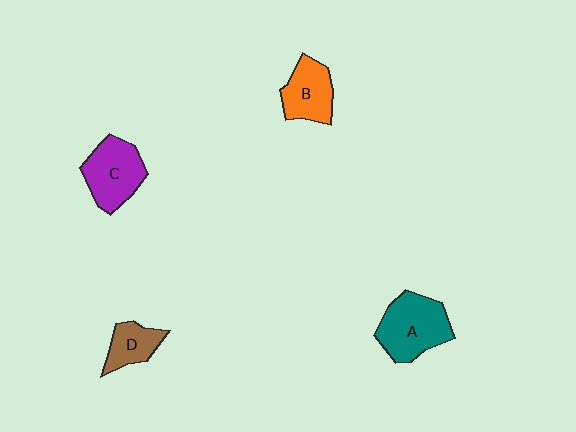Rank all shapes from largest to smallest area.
From largest to smallest: A (teal), C (purple), B (orange), D (brown).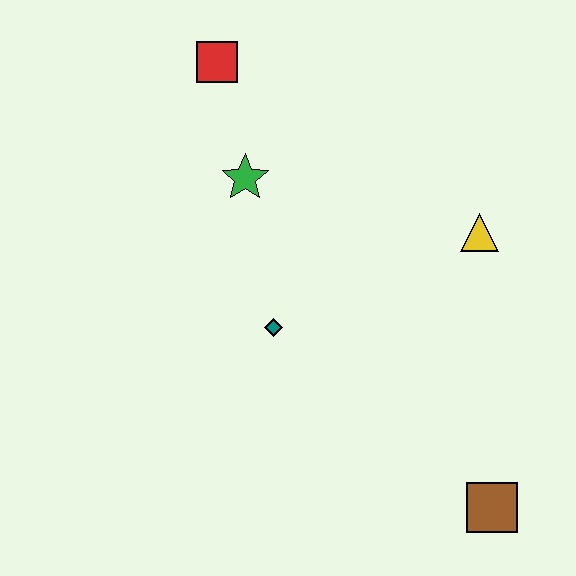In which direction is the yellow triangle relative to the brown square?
The yellow triangle is above the brown square.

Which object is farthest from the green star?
The brown square is farthest from the green star.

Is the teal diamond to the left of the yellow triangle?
Yes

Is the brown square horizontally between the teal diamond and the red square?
No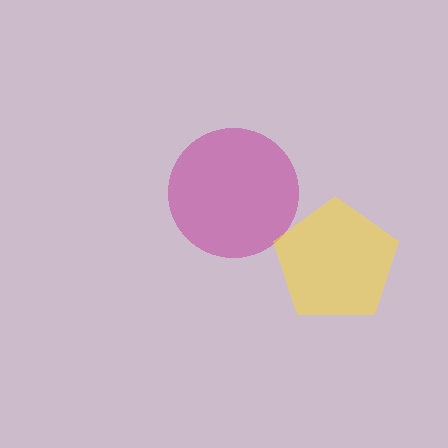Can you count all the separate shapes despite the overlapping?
Yes, there are 2 separate shapes.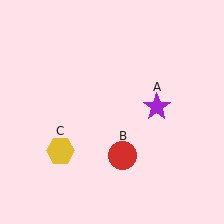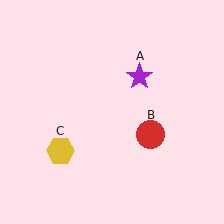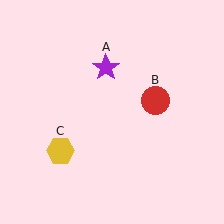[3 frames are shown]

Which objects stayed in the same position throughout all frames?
Yellow hexagon (object C) remained stationary.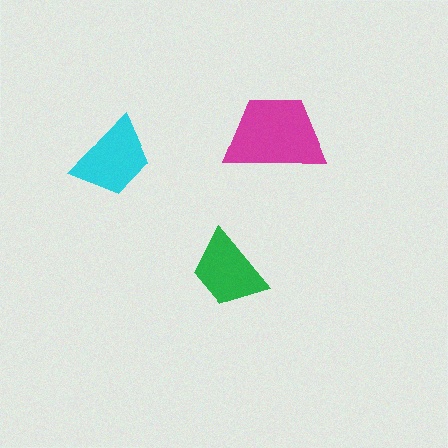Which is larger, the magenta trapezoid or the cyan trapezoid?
The magenta one.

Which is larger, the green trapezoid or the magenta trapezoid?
The magenta one.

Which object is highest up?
The magenta trapezoid is topmost.